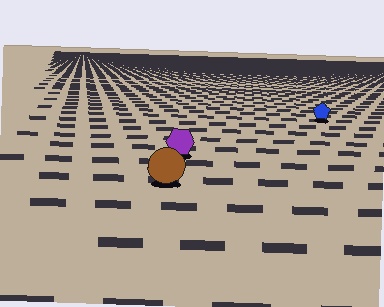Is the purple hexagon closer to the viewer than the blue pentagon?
Yes. The purple hexagon is closer — you can tell from the texture gradient: the ground texture is coarser near it.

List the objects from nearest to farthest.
From nearest to farthest: the brown circle, the purple hexagon, the blue pentagon.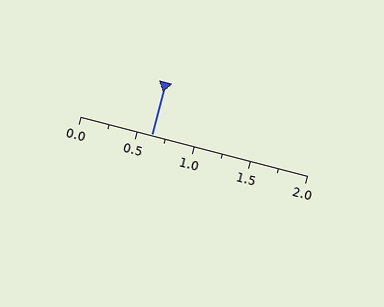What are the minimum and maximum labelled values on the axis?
The axis runs from 0.0 to 2.0.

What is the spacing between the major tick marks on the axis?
The major ticks are spaced 0.5 apart.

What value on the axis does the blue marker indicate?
The marker indicates approximately 0.62.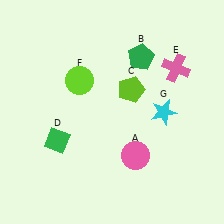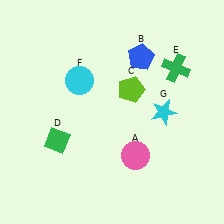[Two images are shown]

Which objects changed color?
B changed from green to blue. E changed from pink to green. F changed from lime to cyan.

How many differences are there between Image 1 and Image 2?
There are 3 differences between the two images.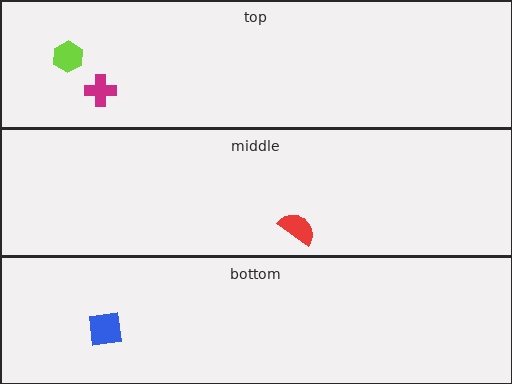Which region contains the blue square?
The bottom region.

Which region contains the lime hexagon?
The top region.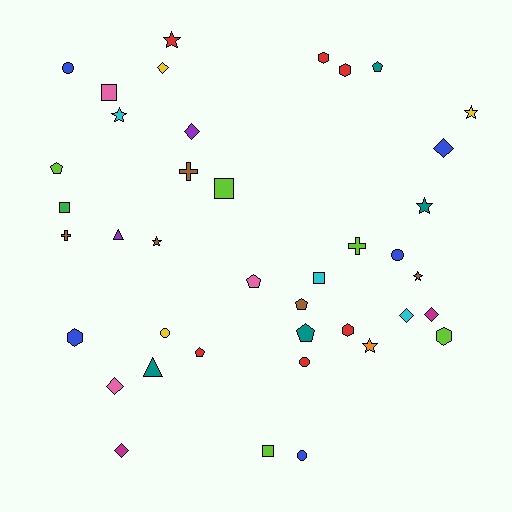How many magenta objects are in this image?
There are 2 magenta objects.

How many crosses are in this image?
There are 3 crosses.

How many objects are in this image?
There are 40 objects.